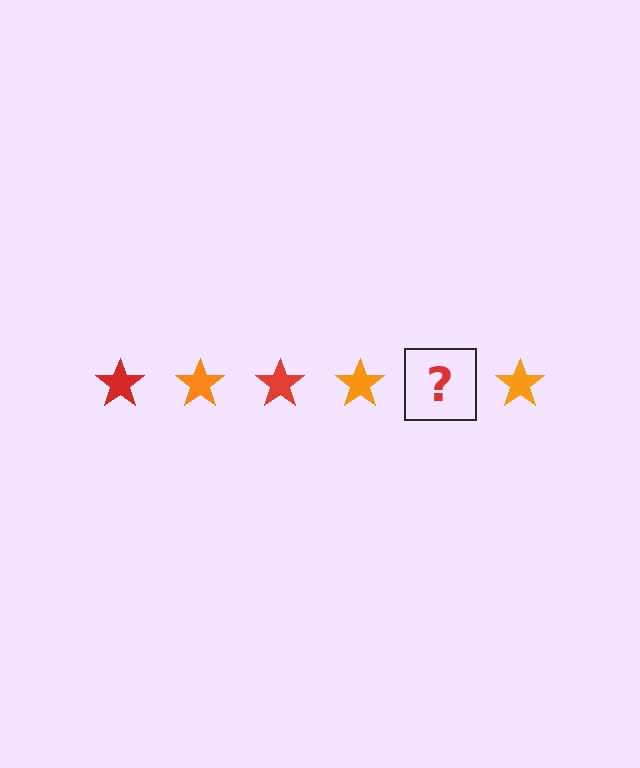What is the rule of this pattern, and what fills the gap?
The rule is that the pattern cycles through red, orange stars. The gap should be filled with a red star.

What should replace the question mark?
The question mark should be replaced with a red star.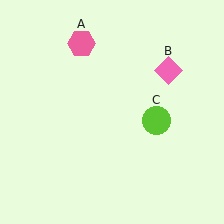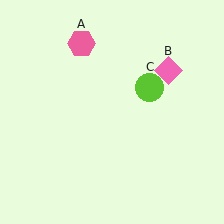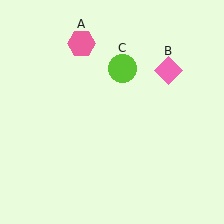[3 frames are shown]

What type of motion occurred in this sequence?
The lime circle (object C) rotated counterclockwise around the center of the scene.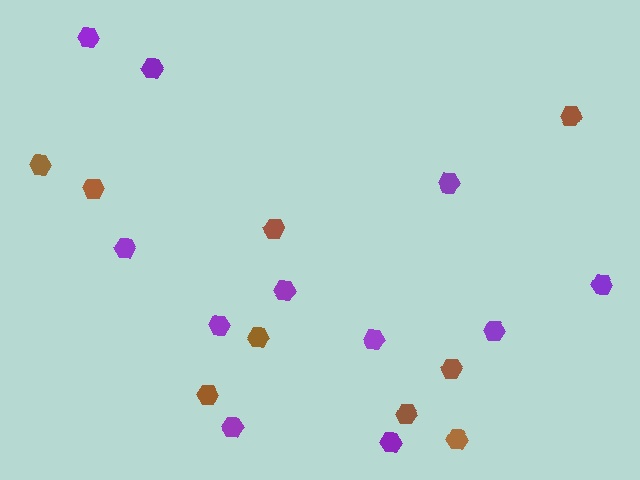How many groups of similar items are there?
There are 2 groups: one group of brown hexagons (9) and one group of purple hexagons (11).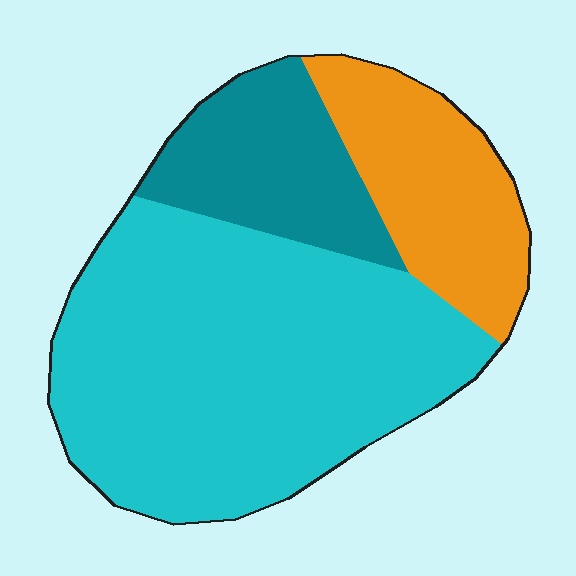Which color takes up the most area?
Cyan, at roughly 60%.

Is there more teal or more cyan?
Cyan.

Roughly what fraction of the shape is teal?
Teal covers 19% of the shape.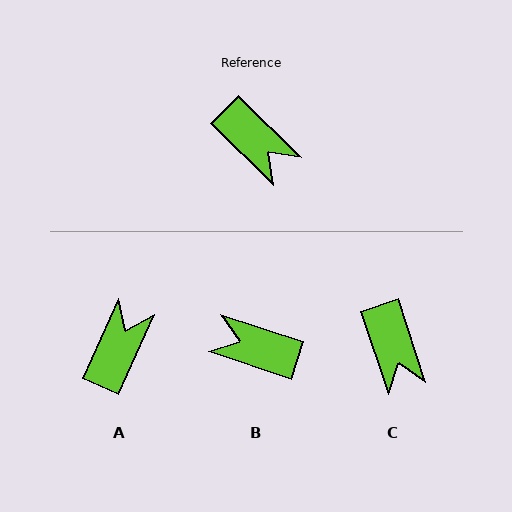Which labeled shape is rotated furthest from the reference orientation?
B, about 154 degrees away.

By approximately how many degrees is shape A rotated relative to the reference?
Approximately 111 degrees counter-clockwise.